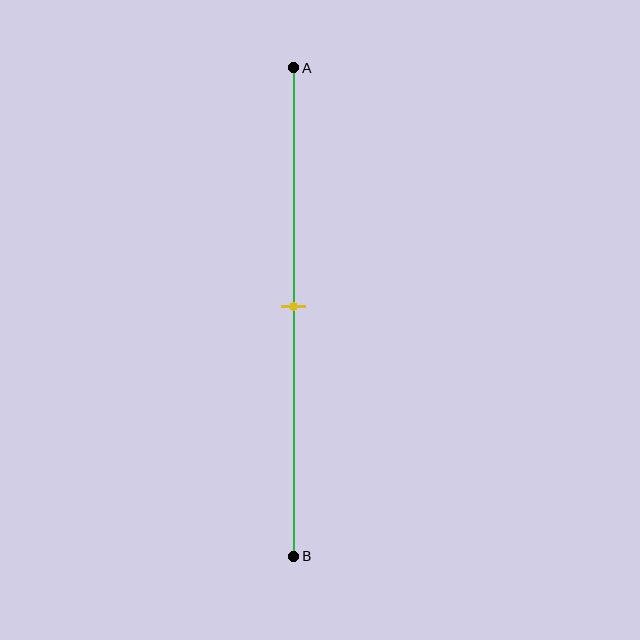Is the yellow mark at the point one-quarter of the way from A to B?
No, the mark is at about 50% from A, not at the 25% one-quarter point.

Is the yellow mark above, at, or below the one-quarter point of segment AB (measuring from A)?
The yellow mark is below the one-quarter point of segment AB.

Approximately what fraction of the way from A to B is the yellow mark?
The yellow mark is approximately 50% of the way from A to B.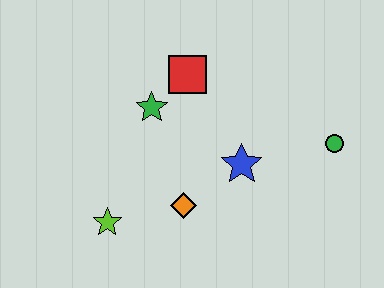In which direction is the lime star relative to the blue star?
The lime star is to the left of the blue star.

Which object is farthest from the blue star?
The lime star is farthest from the blue star.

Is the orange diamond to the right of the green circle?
No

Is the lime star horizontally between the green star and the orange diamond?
No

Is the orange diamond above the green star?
No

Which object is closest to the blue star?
The orange diamond is closest to the blue star.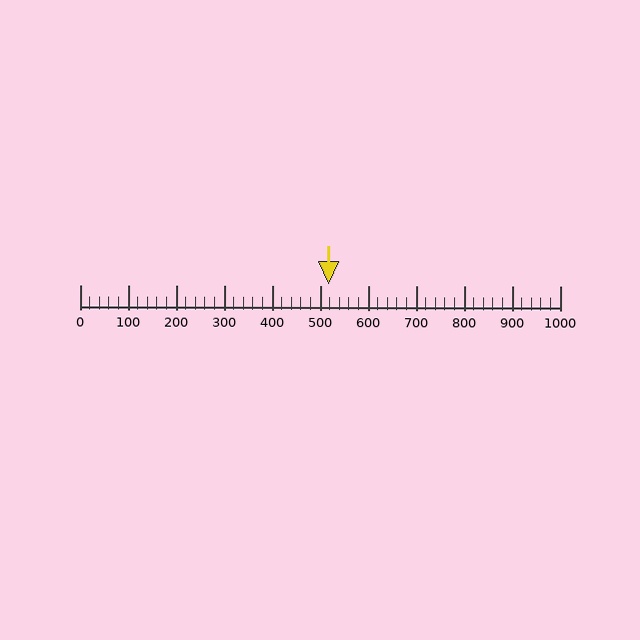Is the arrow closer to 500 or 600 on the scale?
The arrow is closer to 500.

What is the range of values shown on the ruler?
The ruler shows values from 0 to 1000.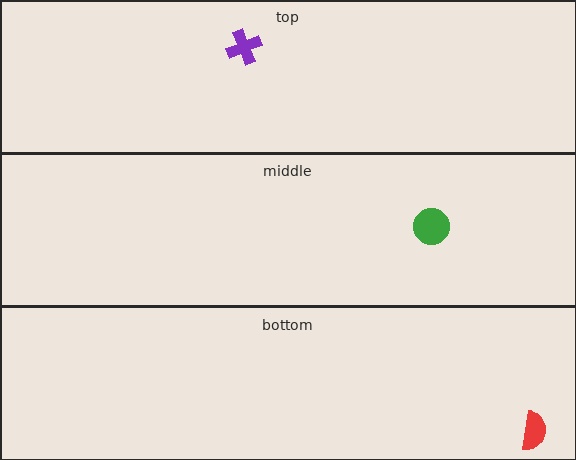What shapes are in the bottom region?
The red semicircle.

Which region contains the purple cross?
The top region.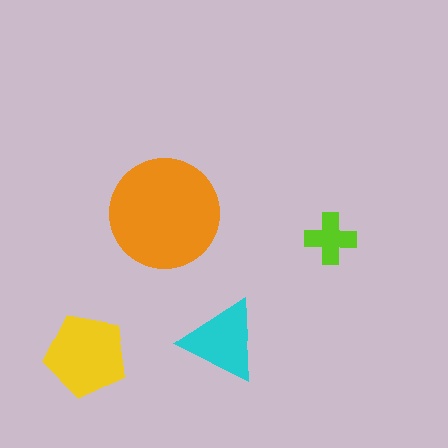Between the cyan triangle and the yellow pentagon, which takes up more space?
The yellow pentagon.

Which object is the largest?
The orange circle.